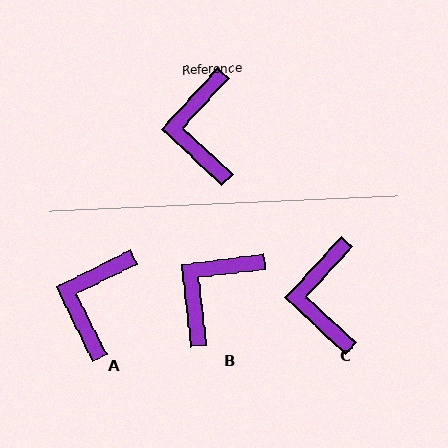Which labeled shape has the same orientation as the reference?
C.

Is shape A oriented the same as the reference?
No, it is off by about 21 degrees.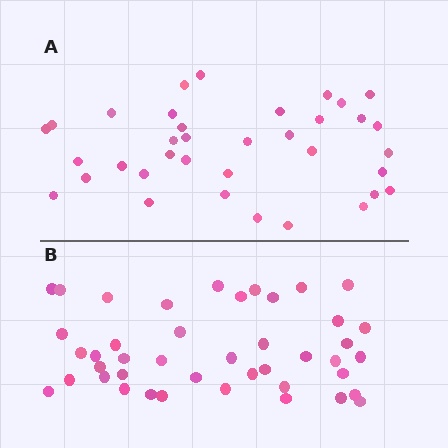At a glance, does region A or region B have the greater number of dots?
Region B (the bottom region) has more dots.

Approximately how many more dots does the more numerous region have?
Region B has roughly 8 or so more dots than region A.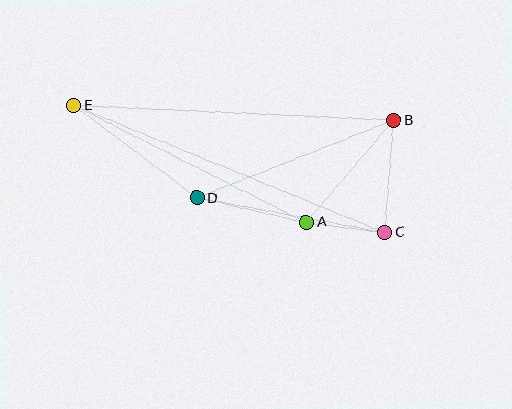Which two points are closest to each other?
Points A and C are closest to each other.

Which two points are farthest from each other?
Points C and E are farthest from each other.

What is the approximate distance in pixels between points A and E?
The distance between A and E is approximately 260 pixels.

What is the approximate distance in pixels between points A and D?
The distance between A and D is approximately 112 pixels.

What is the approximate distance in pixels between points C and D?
The distance between C and D is approximately 191 pixels.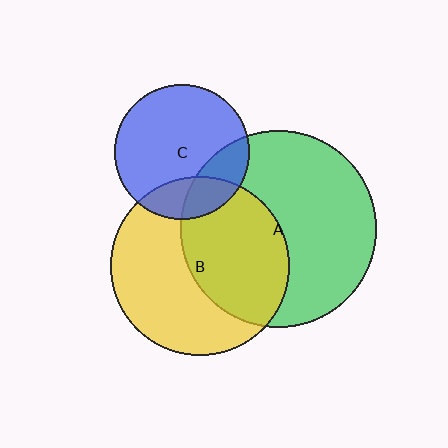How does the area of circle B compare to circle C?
Approximately 1.8 times.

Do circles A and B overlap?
Yes.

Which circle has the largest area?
Circle A (green).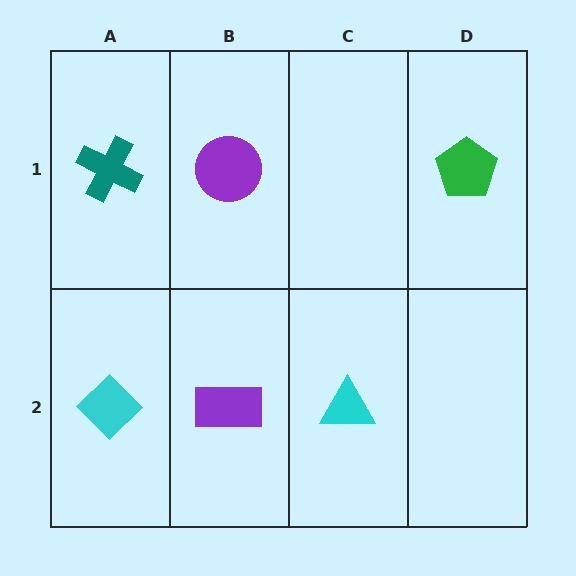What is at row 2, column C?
A cyan triangle.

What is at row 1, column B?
A purple circle.